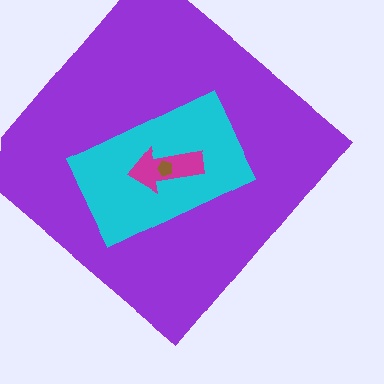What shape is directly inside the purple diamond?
The cyan rectangle.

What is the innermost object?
The brown pentagon.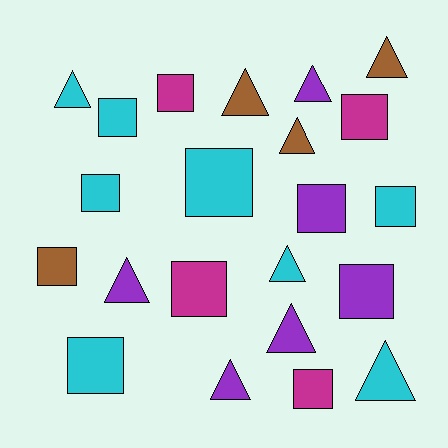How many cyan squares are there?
There are 5 cyan squares.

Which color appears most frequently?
Cyan, with 8 objects.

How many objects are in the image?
There are 22 objects.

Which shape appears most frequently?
Square, with 12 objects.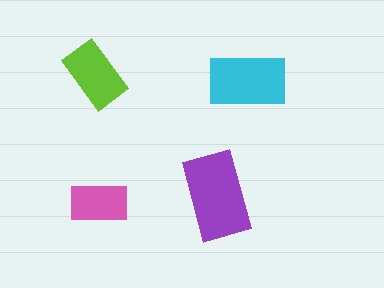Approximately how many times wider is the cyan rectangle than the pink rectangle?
About 1.5 times wider.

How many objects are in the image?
There are 4 objects in the image.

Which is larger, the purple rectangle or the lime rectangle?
The purple one.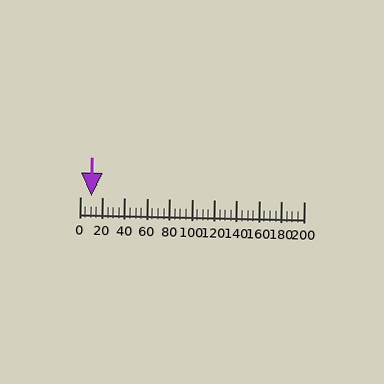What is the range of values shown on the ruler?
The ruler shows values from 0 to 200.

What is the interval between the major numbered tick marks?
The major tick marks are spaced 20 units apart.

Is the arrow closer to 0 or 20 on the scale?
The arrow is closer to 20.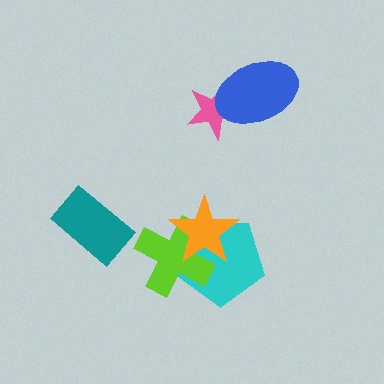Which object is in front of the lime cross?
The orange star is in front of the lime cross.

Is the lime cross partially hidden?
Yes, it is partially covered by another shape.